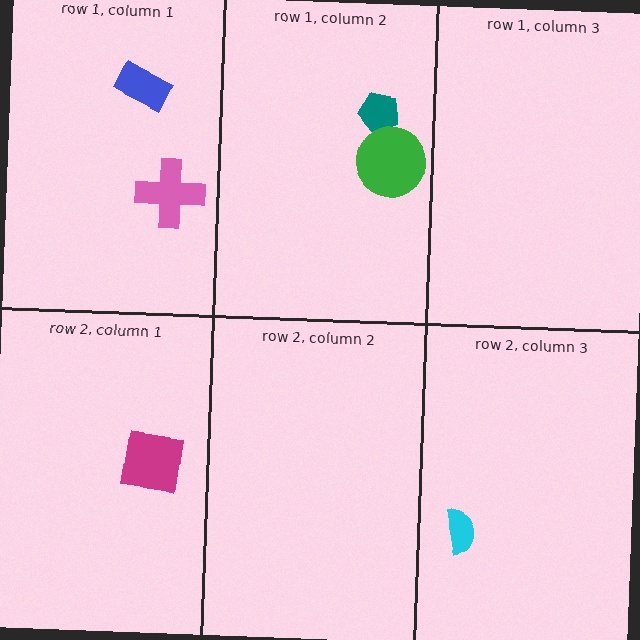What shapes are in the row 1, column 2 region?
The teal pentagon, the green circle.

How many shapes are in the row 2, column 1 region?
1.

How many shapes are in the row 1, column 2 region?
2.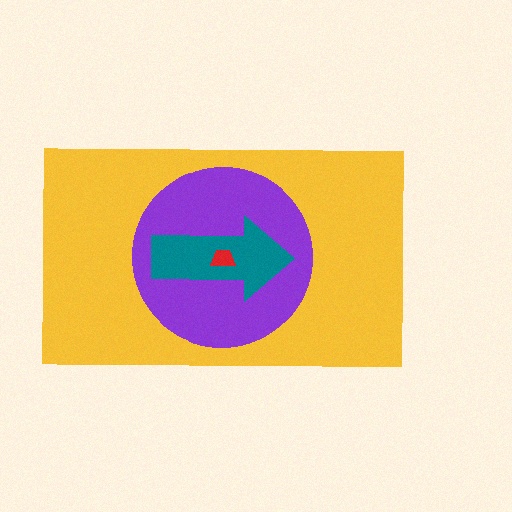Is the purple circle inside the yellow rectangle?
Yes.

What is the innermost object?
The red trapezoid.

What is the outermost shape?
The yellow rectangle.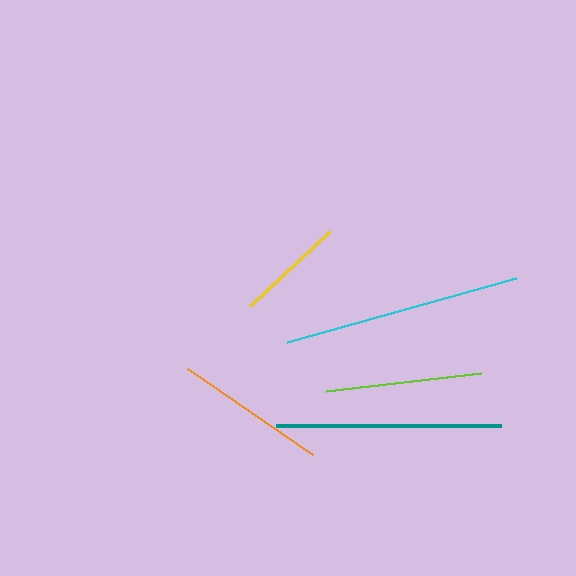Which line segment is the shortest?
The yellow line is the shortest at approximately 110 pixels.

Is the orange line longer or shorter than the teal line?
The teal line is longer than the orange line.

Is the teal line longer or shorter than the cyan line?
The cyan line is longer than the teal line.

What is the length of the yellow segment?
The yellow segment is approximately 110 pixels long.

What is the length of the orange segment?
The orange segment is approximately 152 pixels long.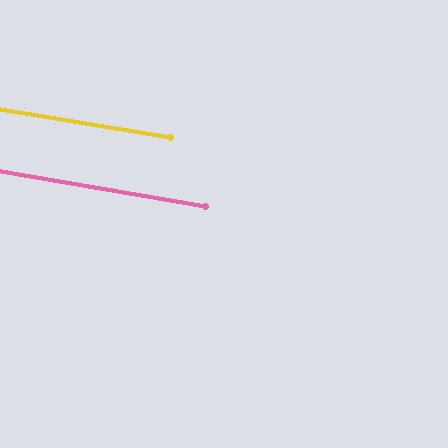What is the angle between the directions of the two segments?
Approximately 0 degrees.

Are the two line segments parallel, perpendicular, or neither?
Parallel — their directions differ by only 0.5°.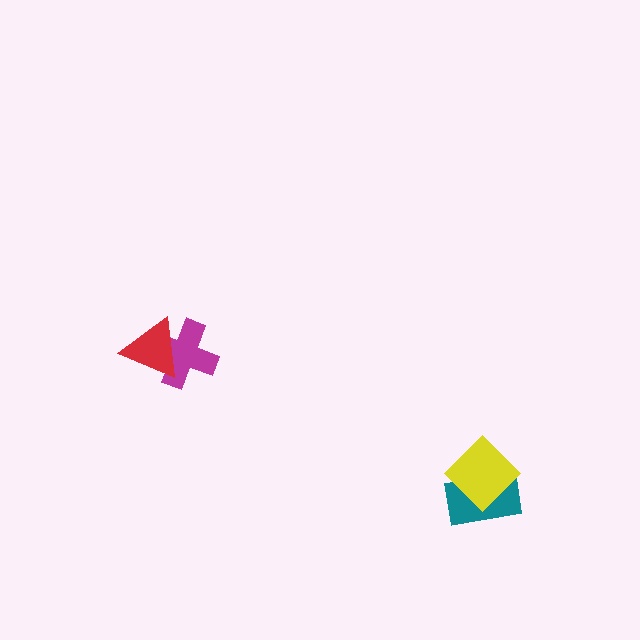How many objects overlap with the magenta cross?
1 object overlaps with the magenta cross.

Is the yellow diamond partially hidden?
No, no other shape covers it.